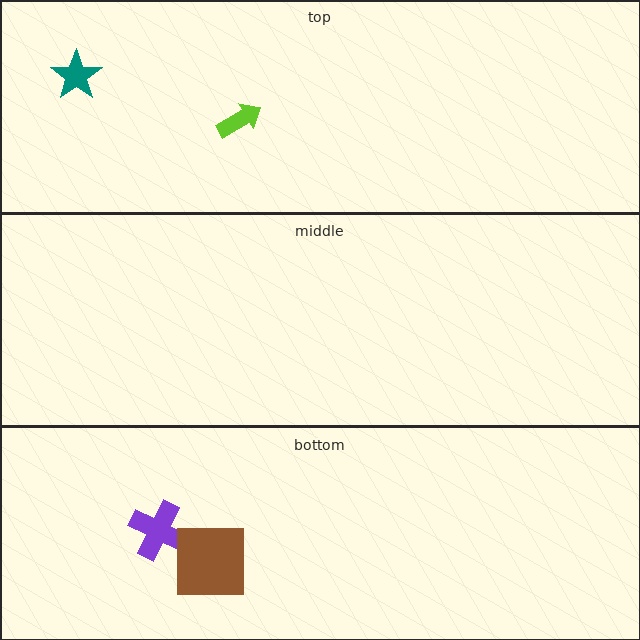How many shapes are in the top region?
2.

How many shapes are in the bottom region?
2.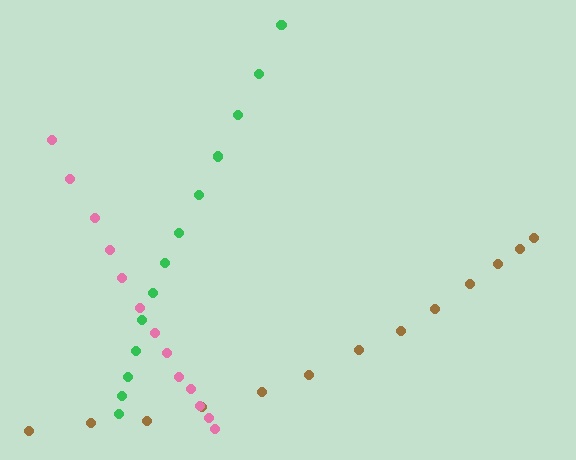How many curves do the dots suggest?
There are 3 distinct paths.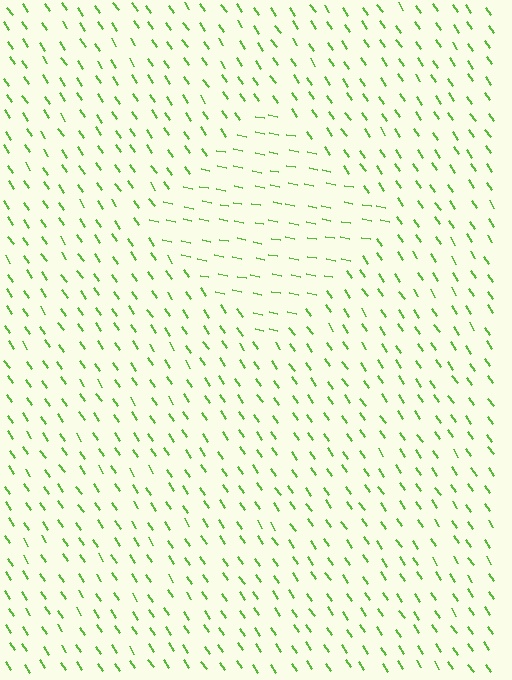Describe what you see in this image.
The image is filled with small lime line segments. A diamond region in the image has lines oriented differently from the surrounding lines, creating a visible texture boundary.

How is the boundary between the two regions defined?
The boundary is defined purely by a change in line orientation (approximately 45 degrees difference). All lines are the same color and thickness.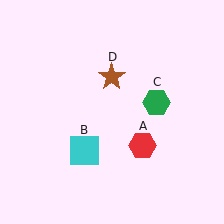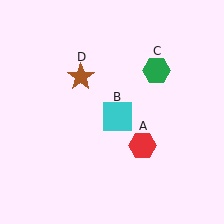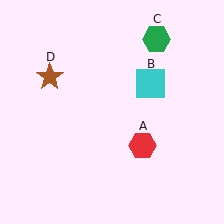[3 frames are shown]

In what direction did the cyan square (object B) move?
The cyan square (object B) moved up and to the right.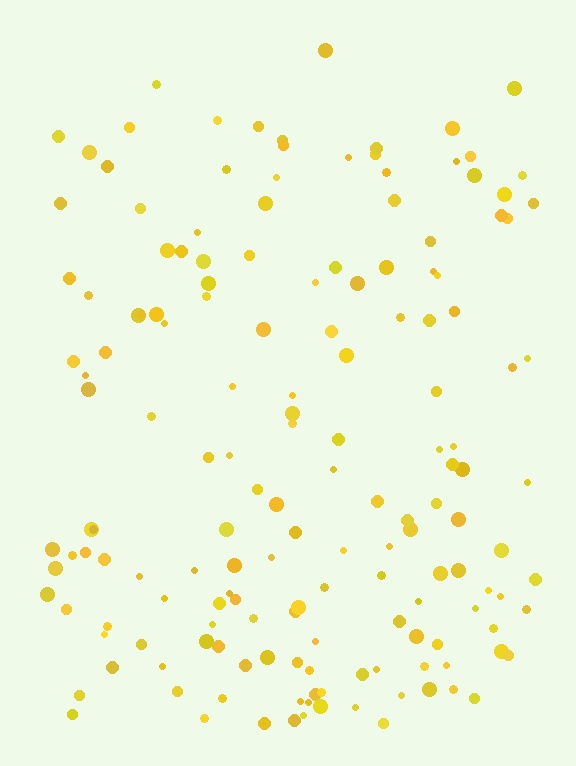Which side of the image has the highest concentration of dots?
The bottom.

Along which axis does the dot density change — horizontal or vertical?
Vertical.